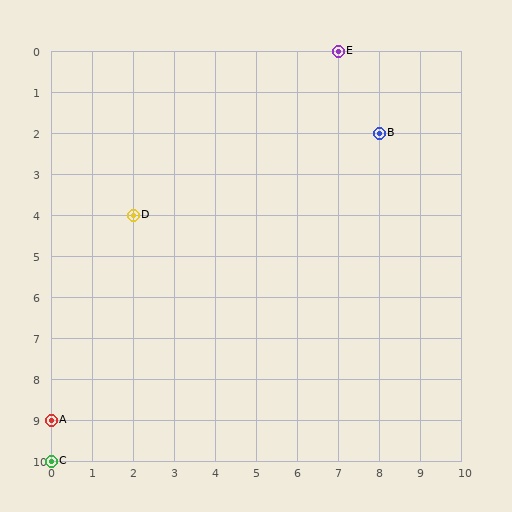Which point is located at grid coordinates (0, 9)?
Point A is at (0, 9).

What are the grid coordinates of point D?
Point D is at grid coordinates (2, 4).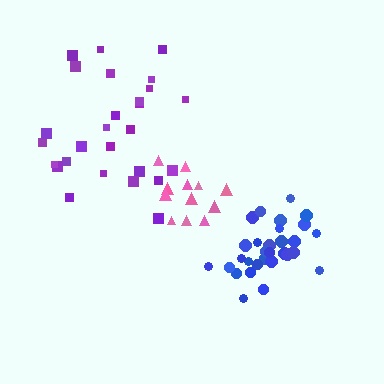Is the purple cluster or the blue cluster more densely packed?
Blue.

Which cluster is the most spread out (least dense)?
Purple.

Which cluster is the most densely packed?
Blue.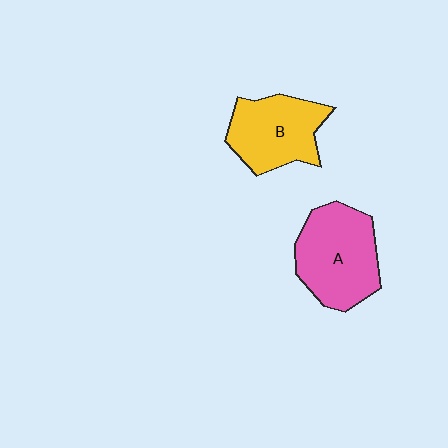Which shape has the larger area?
Shape A (pink).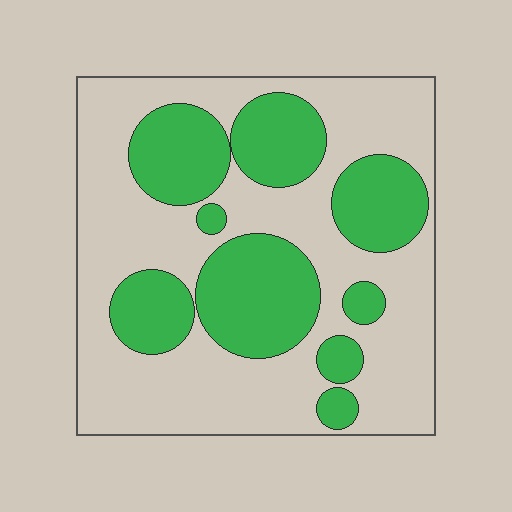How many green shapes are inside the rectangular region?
9.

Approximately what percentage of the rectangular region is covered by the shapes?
Approximately 35%.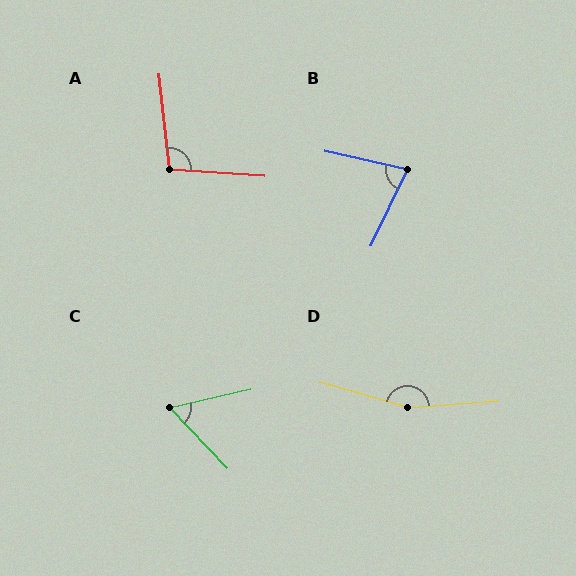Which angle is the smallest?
C, at approximately 60 degrees.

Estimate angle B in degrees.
Approximately 77 degrees.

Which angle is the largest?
D, at approximately 160 degrees.